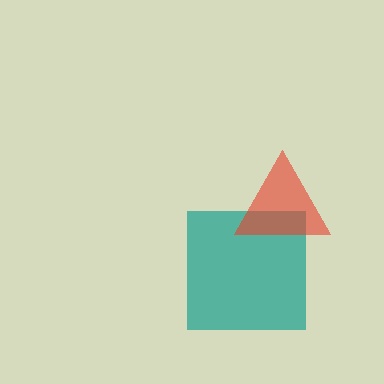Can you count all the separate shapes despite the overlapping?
Yes, there are 2 separate shapes.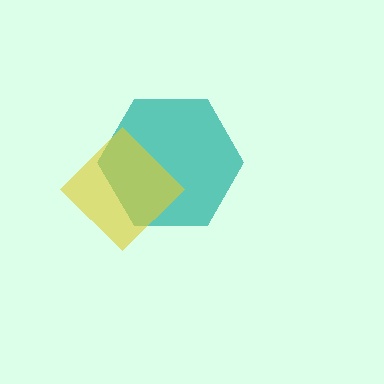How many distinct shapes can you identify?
There are 2 distinct shapes: a teal hexagon, a yellow diamond.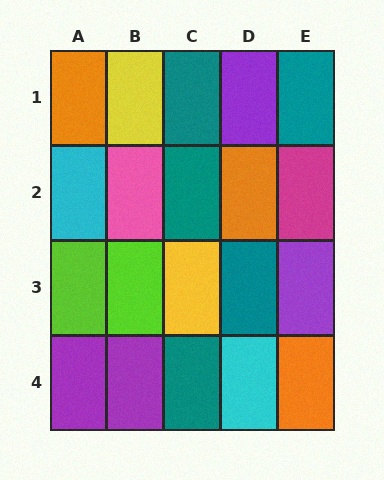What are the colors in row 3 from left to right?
Lime, lime, yellow, teal, purple.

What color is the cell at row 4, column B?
Purple.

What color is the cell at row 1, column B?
Yellow.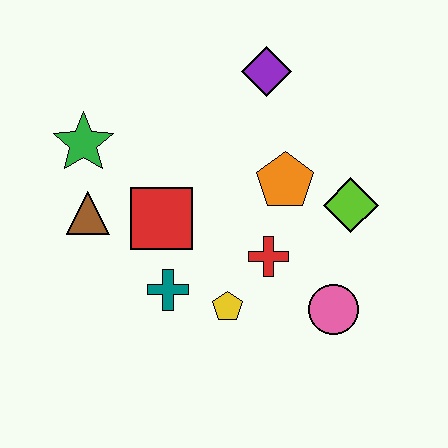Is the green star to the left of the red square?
Yes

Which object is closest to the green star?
The brown triangle is closest to the green star.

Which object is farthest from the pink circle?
The green star is farthest from the pink circle.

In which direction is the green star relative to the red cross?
The green star is to the left of the red cross.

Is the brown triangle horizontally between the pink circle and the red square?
No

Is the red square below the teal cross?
No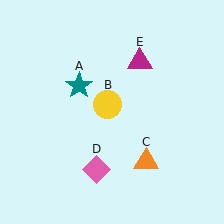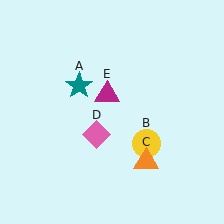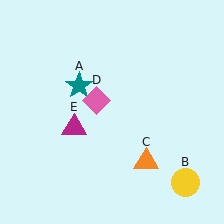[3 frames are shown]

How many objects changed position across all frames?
3 objects changed position: yellow circle (object B), pink diamond (object D), magenta triangle (object E).